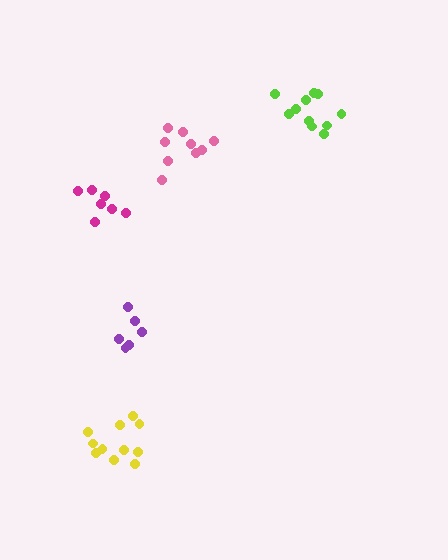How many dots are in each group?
Group 1: 11 dots, Group 2: 11 dots, Group 3: 9 dots, Group 4: 7 dots, Group 5: 6 dots (44 total).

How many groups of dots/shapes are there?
There are 5 groups.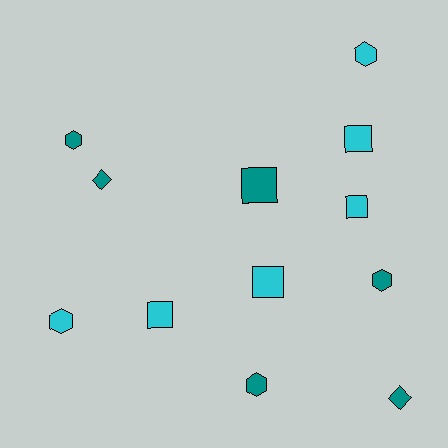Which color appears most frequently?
Cyan, with 6 objects.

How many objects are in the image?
There are 12 objects.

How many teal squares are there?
There is 1 teal square.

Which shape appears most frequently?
Hexagon, with 5 objects.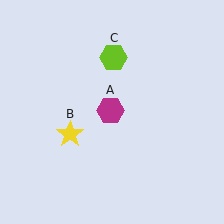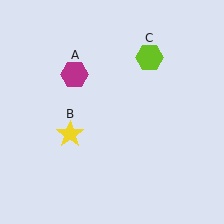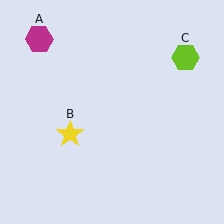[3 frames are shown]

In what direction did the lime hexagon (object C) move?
The lime hexagon (object C) moved right.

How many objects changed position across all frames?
2 objects changed position: magenta hexagon (object A), lime hexagon (object C).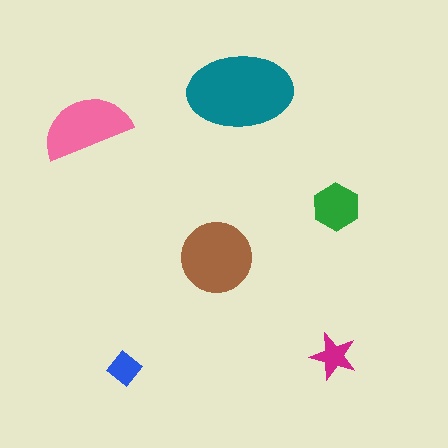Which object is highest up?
The teal ellipse is topmost.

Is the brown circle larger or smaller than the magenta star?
Larger.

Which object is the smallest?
The blue diamond.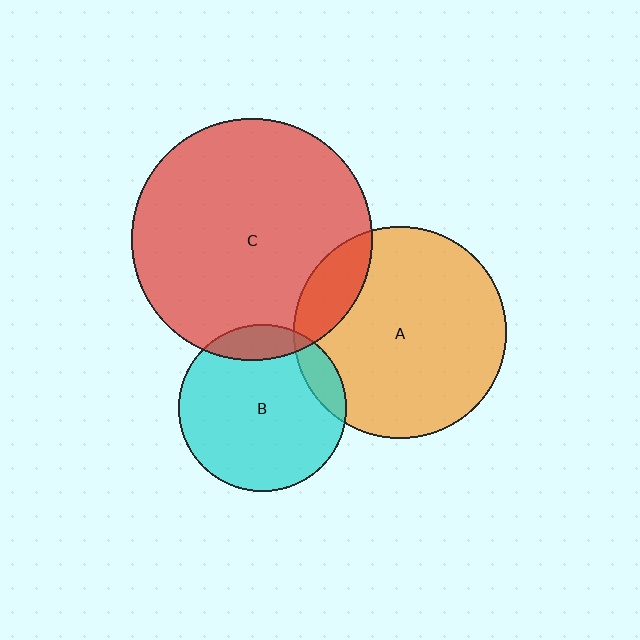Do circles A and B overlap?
Yes.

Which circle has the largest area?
Circle C (red).